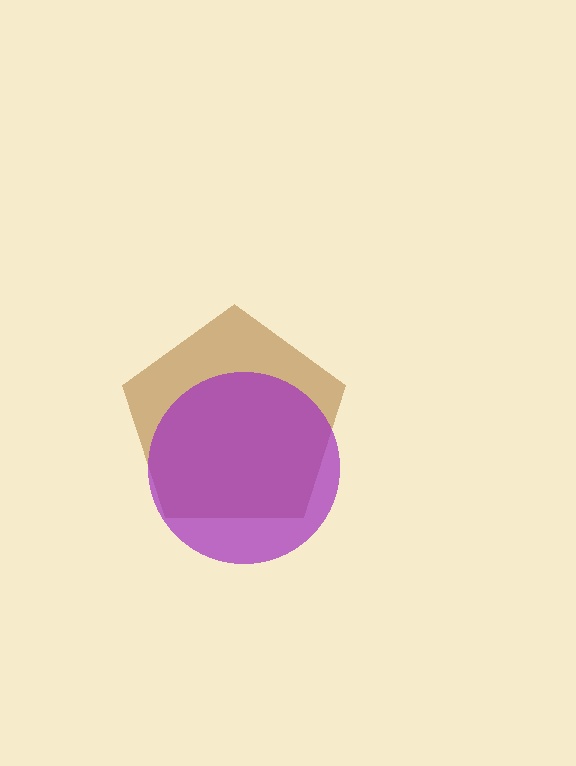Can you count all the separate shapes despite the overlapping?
Yes, there are 2 separate shapes.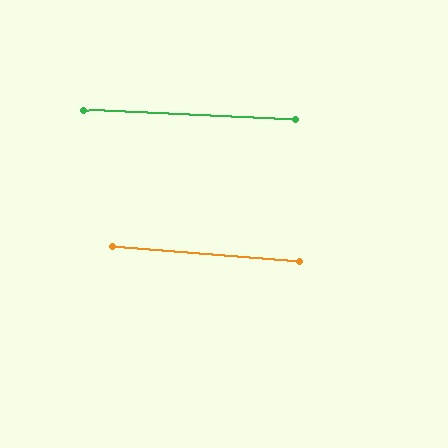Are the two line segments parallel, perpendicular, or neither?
Parallel — their directions differ by only 1.7°.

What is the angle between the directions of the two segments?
Approximately 2 degrees.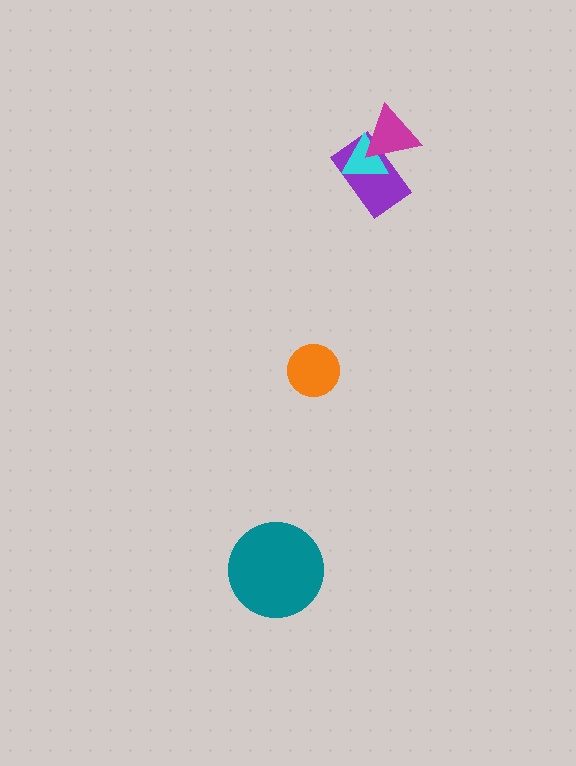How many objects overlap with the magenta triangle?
2 objects overlap with the magenta triangle.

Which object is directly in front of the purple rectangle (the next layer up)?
The cyan triangle is directly in front of the purple rectangle.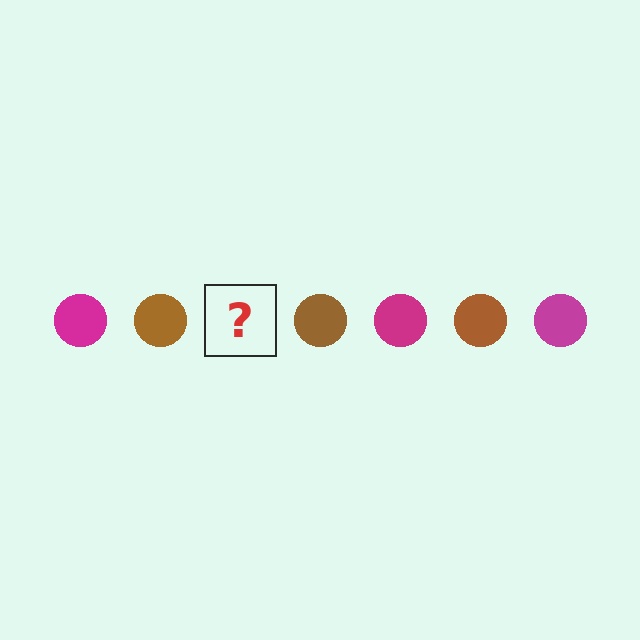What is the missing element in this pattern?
The missing element is a magenta circle.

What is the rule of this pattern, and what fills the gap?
The rule is that the pattern cycles through magenta, brown circles. The gap should be filled with a magenta circle.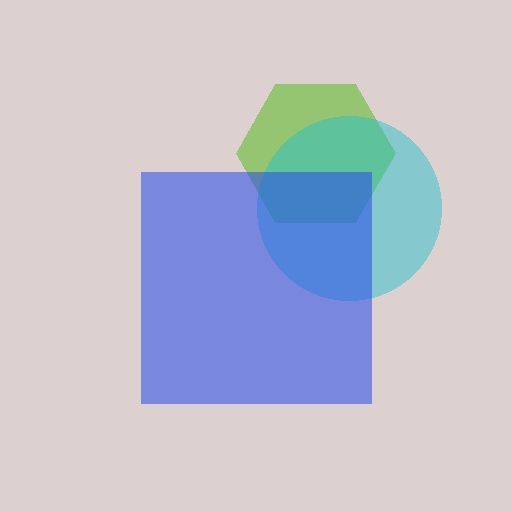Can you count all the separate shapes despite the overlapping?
Yes, there are 3 separate shapes.